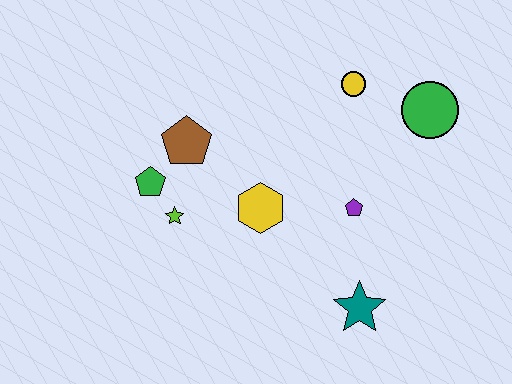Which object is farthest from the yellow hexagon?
The green circle is farthest from the yellow hexagon.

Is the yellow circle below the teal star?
No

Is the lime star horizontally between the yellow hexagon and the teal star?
No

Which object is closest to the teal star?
The purple pentagon is closest to the teal star.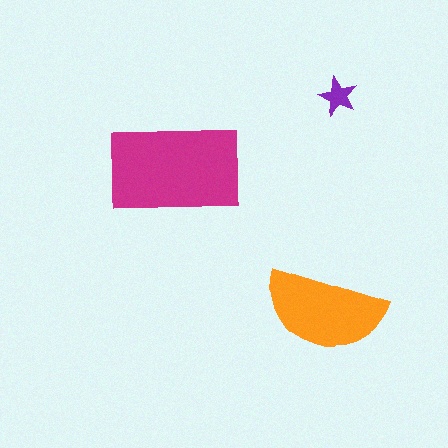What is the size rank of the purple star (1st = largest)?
3rd.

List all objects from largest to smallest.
The magenta rectangle, the orange semicircle, the purple star.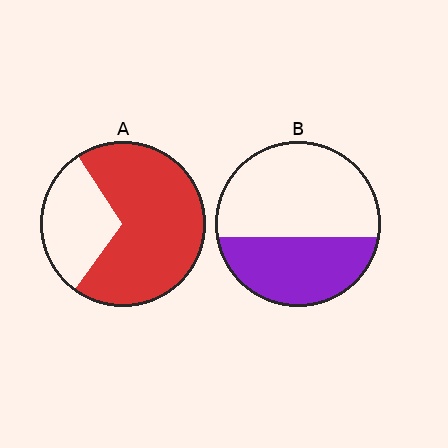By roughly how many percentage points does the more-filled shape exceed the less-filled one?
By roughly 30 percentage points (A over B).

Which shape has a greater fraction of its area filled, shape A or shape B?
Shape A.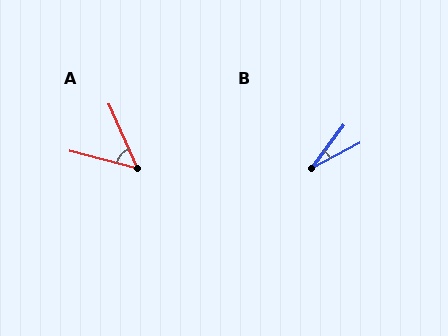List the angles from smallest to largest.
B (26°), A (52°).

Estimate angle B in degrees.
Approximately 26 degrees.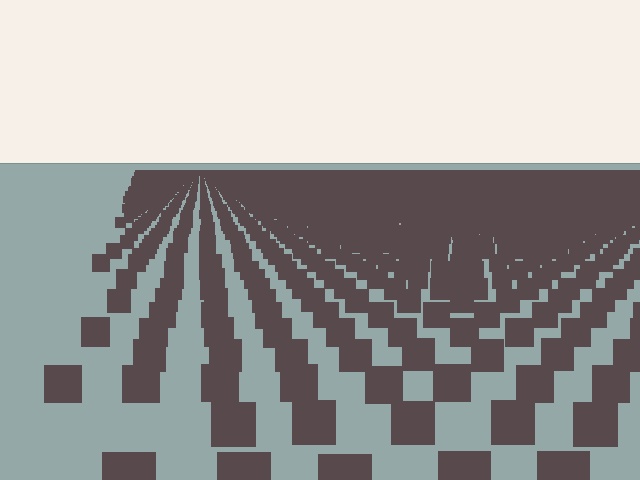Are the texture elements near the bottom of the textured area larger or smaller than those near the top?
Larger. Near the bottom, elements are closer to the viewer and appear at a bigger on-screen size.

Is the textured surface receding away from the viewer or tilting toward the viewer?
The surface is receding away from the viewer. Texture elements get smaller and denser toward the top.